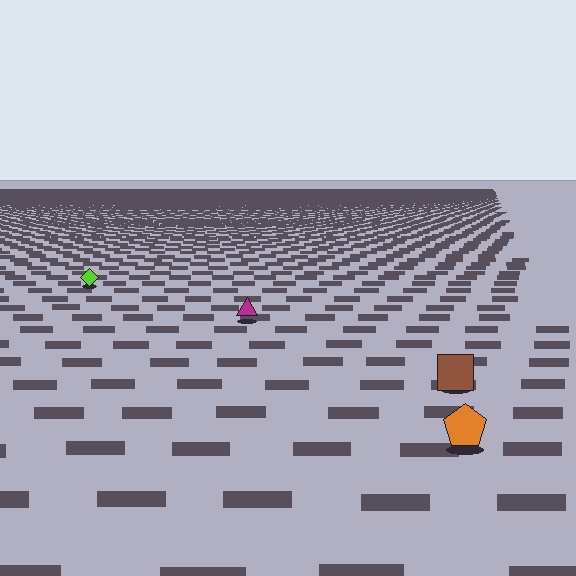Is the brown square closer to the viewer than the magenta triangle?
Yes. The brown square is closer — you can tell from the texture gradient: the ground texture is coarser near it.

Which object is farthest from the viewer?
The lime diamond is farthest from the viewer. It appears smaller and the ground texture around it is denser.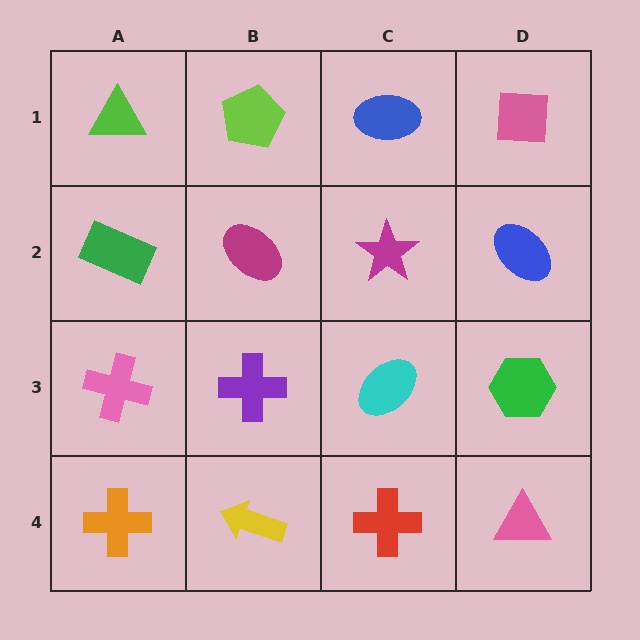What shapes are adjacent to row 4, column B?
A purple cross (row 3, column B), an orange cross (row 4, column A), a red cross (row 4, column C).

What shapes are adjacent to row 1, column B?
A magenta ellipse (row 2, column B), a lime triangle (row 1, column A), a blue ellipse (row 1, column C).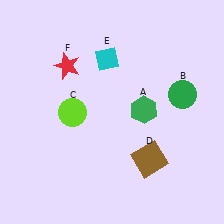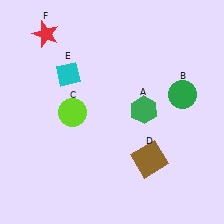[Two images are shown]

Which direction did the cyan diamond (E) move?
The cyan diamond (E) moved left.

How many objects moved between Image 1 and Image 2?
2 objects moved between the two images.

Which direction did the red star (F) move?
The red star (F) moved up.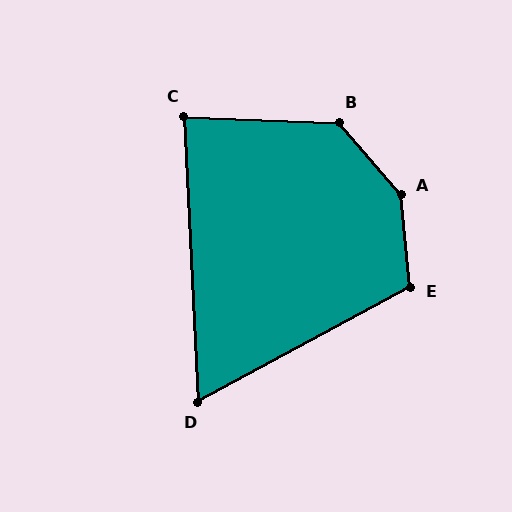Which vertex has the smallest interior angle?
D, at approximately 65 degrees.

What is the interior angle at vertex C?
Approximately 85 degrees (acute).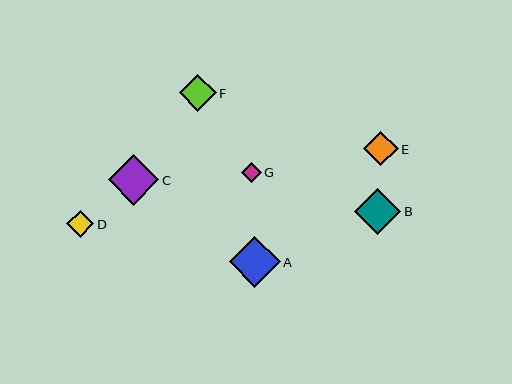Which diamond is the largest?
Diamond A is the largest with a size of approximately 51 pixels.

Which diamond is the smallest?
Diamond G is the smallest with a size of approximately 19 pixels.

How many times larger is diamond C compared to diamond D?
Diamond C is approximately 1.9 times the size of diamond D.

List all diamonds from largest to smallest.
From largest to smallest: A, C, B, F, E, D, G.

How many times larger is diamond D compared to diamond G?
Diamond D is approximately 1.4 times the size of diamond G.